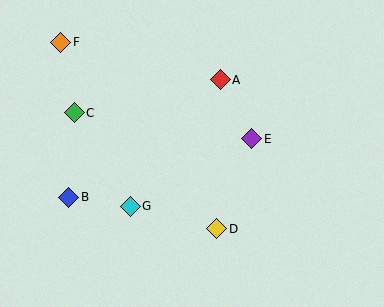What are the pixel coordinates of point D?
Point D is at (217, 229).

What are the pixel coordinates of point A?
Point A is at (220, 80).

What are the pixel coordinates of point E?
Point E is at (252, 139).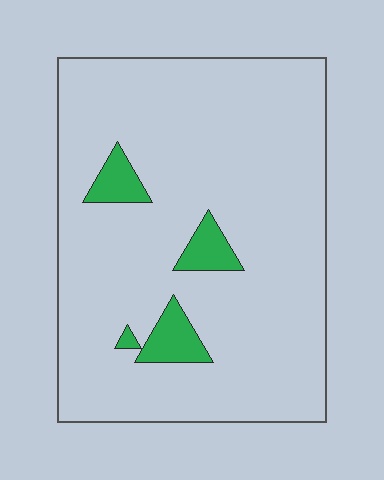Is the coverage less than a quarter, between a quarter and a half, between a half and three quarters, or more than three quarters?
Less than a quarter.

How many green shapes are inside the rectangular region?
4.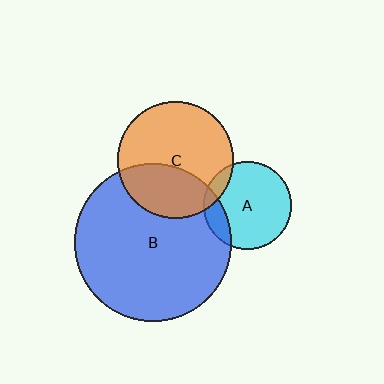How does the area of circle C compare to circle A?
Approximately 1.8 times.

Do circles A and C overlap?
Yes.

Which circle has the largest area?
Circle B (blue).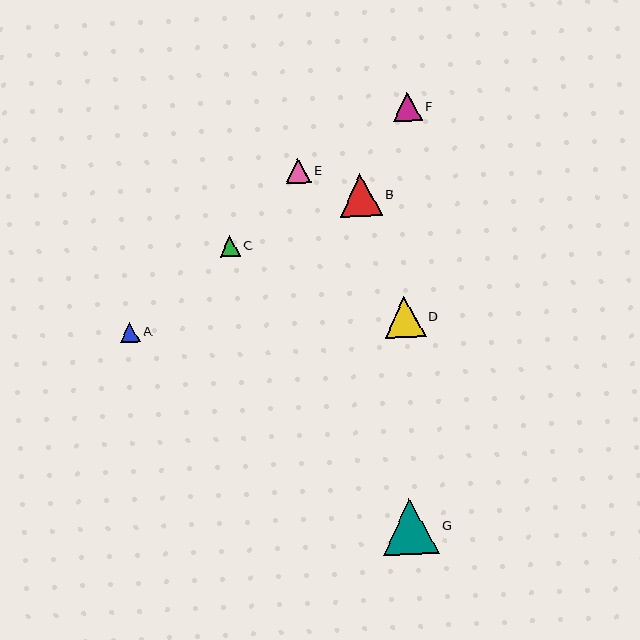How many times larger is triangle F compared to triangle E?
Triangle F is approximately 1.1 times the size of triangle E.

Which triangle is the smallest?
Triangle A is the smallest with a size of approximately 20 pixels.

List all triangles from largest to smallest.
From largest to smallest: G, B, D, F, E, C, A.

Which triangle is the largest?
Triangle G is the largest with a size of approximately 56 pixels.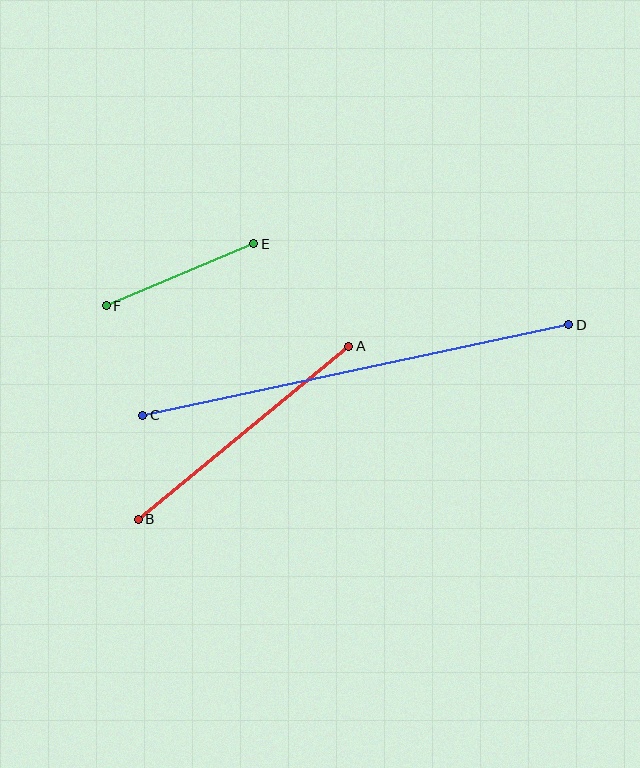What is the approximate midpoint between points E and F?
The midpoint is at approximately (180, 275) pixels.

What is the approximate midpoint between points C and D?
The midpoint is at approximately (356, 370) pixels.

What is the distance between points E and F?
The distance is approximately 160 pixels.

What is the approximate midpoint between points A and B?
The midpoint is at approximately (243, 433) pixels.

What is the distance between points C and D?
The distance is approximately 435 pixels.